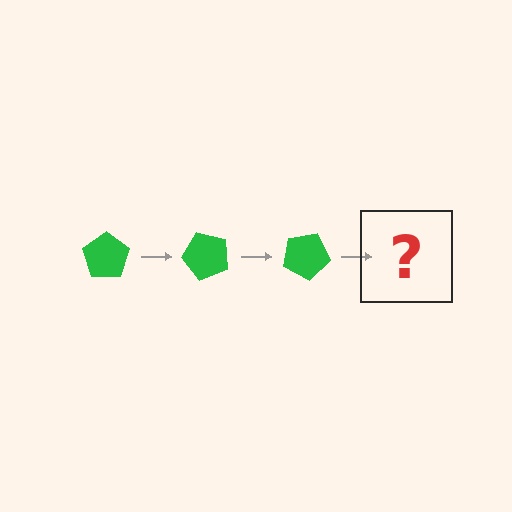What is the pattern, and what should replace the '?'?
The pattern is that the pentagon rotates 50 degrees each step. The '?' should be a green pentagon rotated 150 degrees.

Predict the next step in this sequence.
The next step is a green pentagon rotated 150 degrees.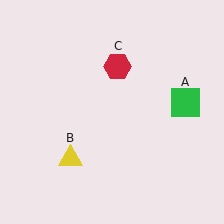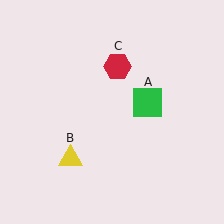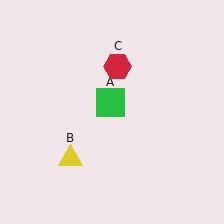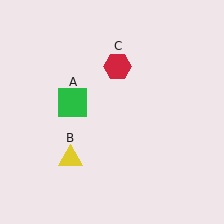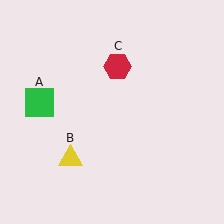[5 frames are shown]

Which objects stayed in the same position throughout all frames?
Yellow triangle (object B) and red hexagon (object C) remained stationary.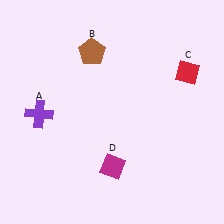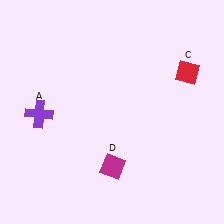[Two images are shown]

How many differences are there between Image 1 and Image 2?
There is 1 difference between the two images.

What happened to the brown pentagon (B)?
The brown pentagon (B) was removed in Image 2. It was in the top-left area of Image 1.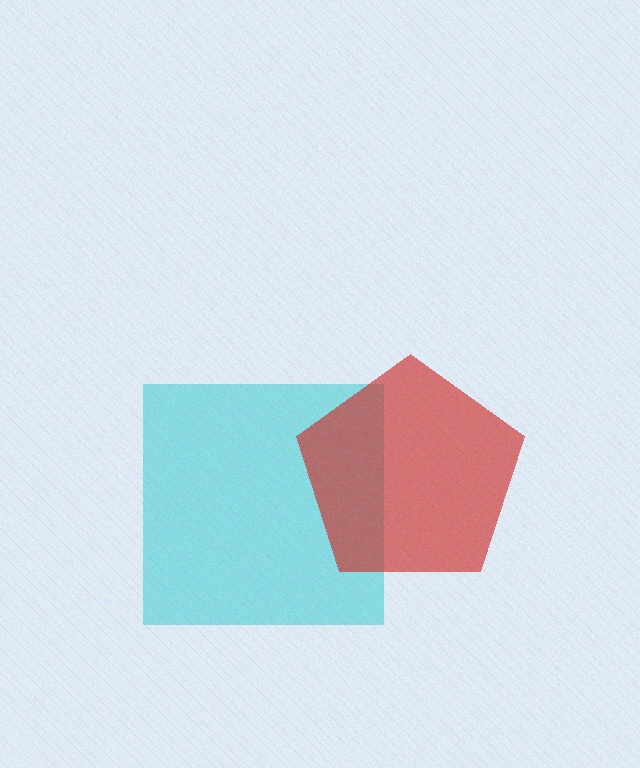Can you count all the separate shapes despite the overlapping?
Yes, there are 2 separate shapes.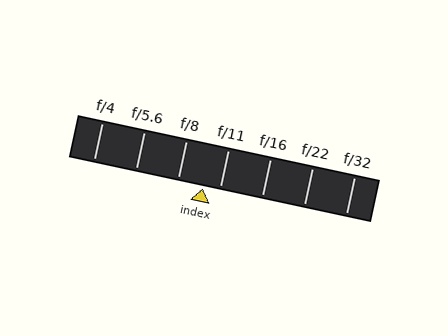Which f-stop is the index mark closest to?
The index mark is closest to f/11.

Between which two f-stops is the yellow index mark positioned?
The index mark is between f/8 and f/11.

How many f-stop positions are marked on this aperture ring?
There are 7 f-stop positions marked.